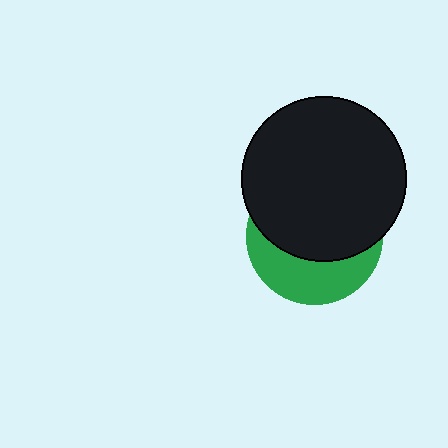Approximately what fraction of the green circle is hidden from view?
Roughly 63% of the green circle is hidden behind the black circle.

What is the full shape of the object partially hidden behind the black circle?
The partially hidden object is a green circle.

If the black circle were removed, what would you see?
You would see the complete green circle.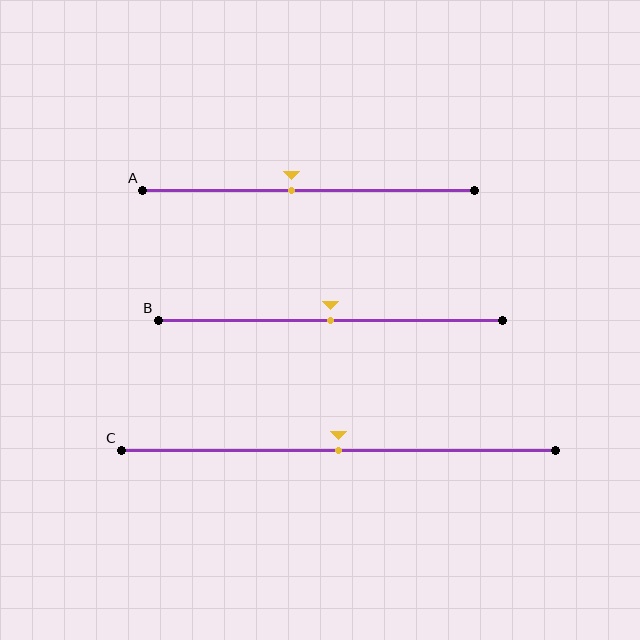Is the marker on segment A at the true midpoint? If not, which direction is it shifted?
No, the marker on segment A is shifted to the left by about 5% of the segment length.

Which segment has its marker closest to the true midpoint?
Segment B has its marker closest to the true midpoint.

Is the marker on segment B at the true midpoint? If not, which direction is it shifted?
Yes, the marker on segment B is at the true midpoint.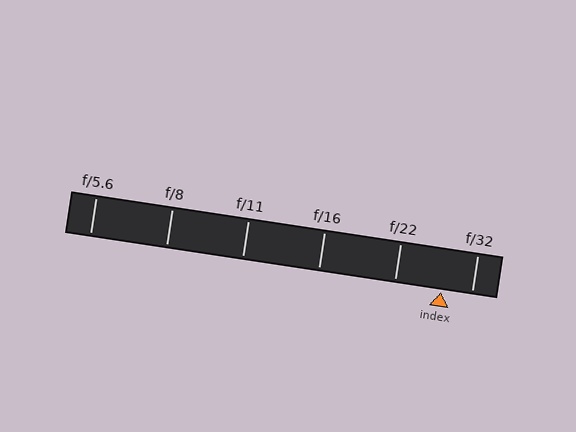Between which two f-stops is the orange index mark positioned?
The index mark is between f/22 and f/32.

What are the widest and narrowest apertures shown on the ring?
The widest aperture shown is f/5.6 and the narrowest is f/32.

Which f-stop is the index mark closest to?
The index mark is closest to f/32.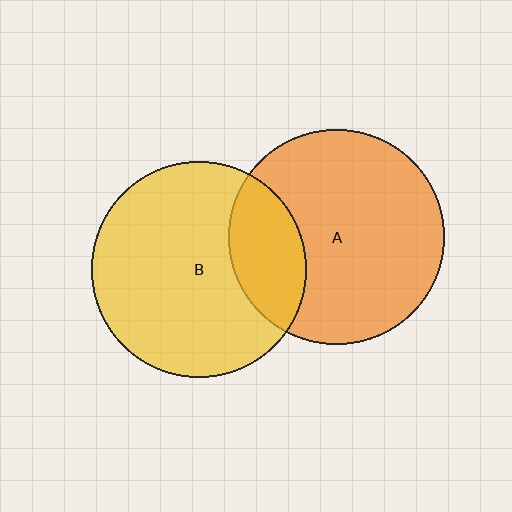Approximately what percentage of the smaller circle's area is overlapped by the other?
Approximately 25%.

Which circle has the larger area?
Circle A (orange).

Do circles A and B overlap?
Yes.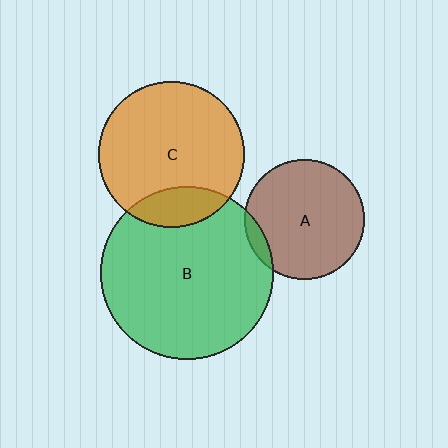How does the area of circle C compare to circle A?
Approximately 1.5 times.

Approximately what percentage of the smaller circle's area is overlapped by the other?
Approximately 15%.